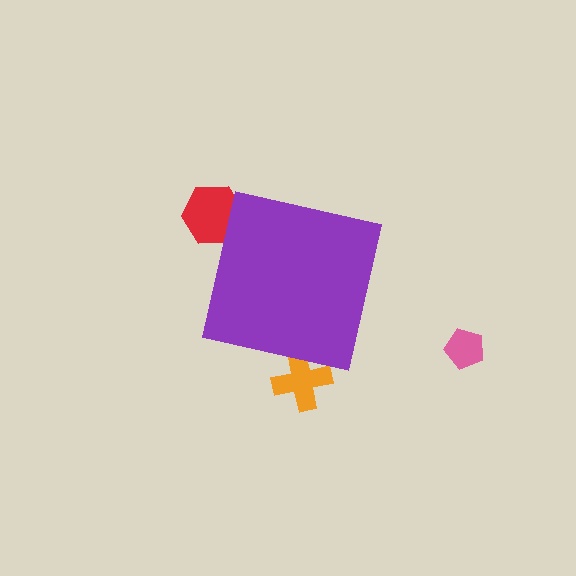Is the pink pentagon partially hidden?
No, the pink pentagon is fully visible.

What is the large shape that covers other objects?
A purple square.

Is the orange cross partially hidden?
Yes, the orange cross is partially hidden behind the purple square.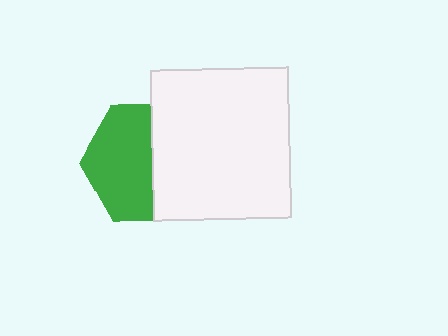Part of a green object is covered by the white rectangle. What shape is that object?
It is a hexagon.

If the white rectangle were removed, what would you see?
You would see the complete green hexagon.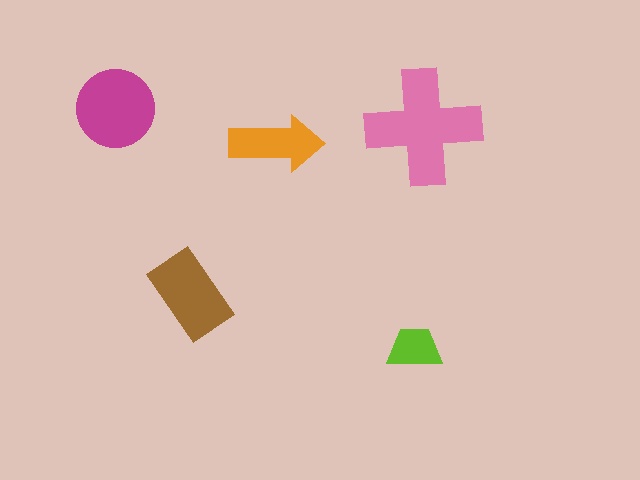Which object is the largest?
The pink cross.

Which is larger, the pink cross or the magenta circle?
The pink cross.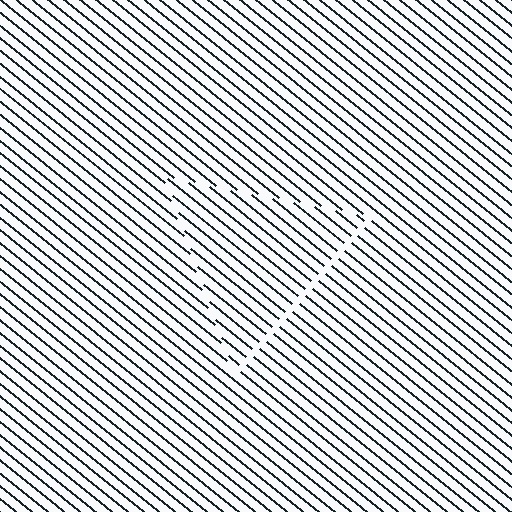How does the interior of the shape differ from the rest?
The interior of the shape contains the same grating, shifted by half a period — the contour is defined by the phase discontinuity where line-ends from the inner and outer gratings abut.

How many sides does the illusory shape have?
3 sides — the line-ends trace a triangle.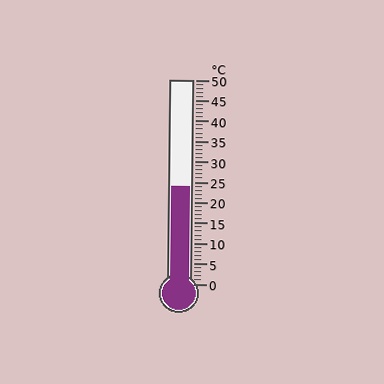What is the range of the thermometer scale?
The thermometer scale ranges from 0°C to 50°C.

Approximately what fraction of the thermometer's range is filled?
The thermometer is filled to approximately 50% of its range.